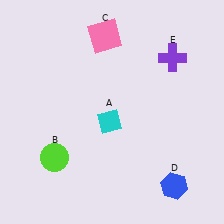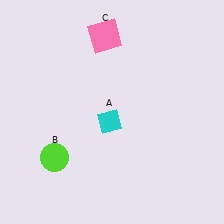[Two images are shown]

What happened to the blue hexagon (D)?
The blue hexagon (D) was removed in Image 2. It was in the bottom-right area of Image 1.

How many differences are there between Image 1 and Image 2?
There are 2 differences between the two images.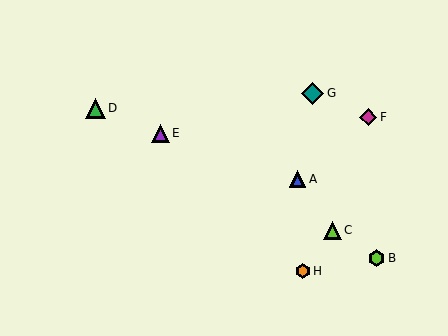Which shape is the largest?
The teal diamond (labeled G) is the largest.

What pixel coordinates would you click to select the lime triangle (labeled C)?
Click at (332, 230) to select the lime triangle C.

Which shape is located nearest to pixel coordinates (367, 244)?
The lime hexagon (labeled B) at (377, 258) is nearest to that location.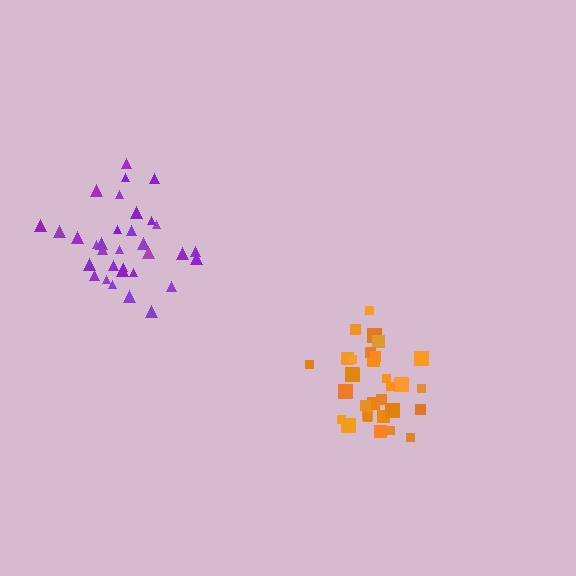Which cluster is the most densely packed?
Purple.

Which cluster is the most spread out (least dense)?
Orange.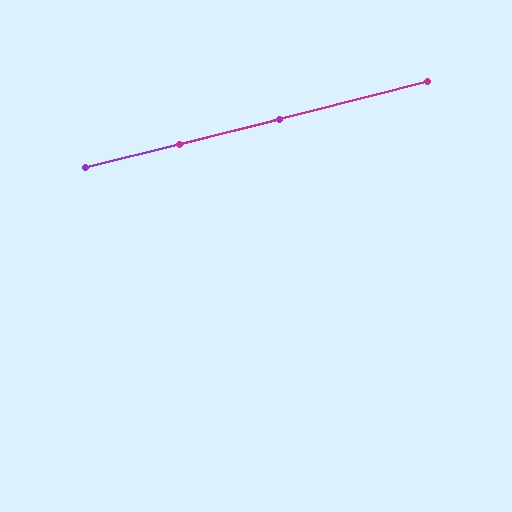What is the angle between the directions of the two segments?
Approximately 0 degrees.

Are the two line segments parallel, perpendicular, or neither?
Parallel — their directions differ by only 0.1°.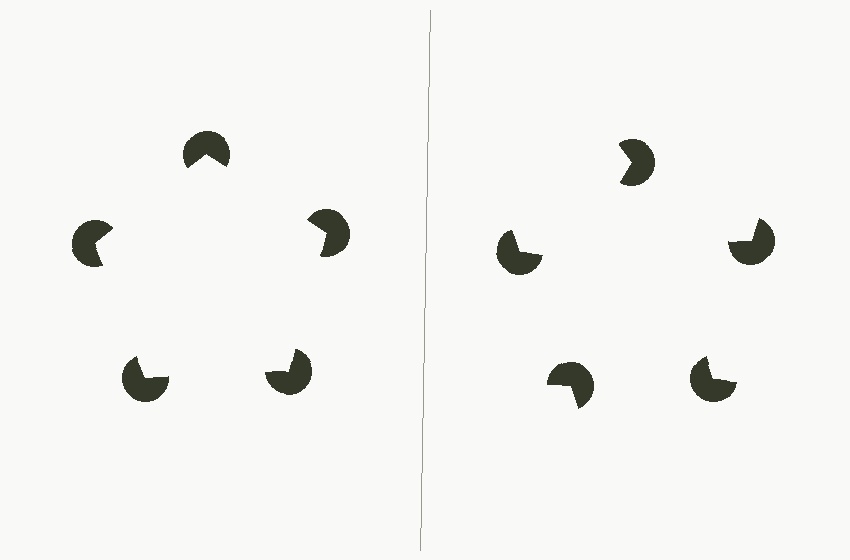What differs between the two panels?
The pac-man discs are positioned identically on both sides; only the wedge orientations differ. On the left they align to a pentagon; on the right they are misaligned.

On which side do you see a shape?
An illusory pentagon appears on the left side. On the right side the wedge cuts are rotated, so no coherent shape forms.